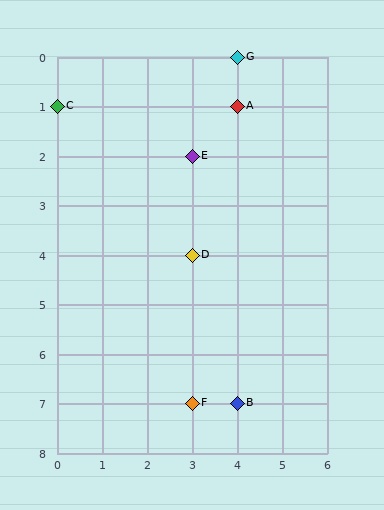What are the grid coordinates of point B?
Point B is at grid coordinates (4, 7).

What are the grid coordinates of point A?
Point A is at grid coordinates (4, 1).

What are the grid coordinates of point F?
Point F is at grid coordinates (3, 7).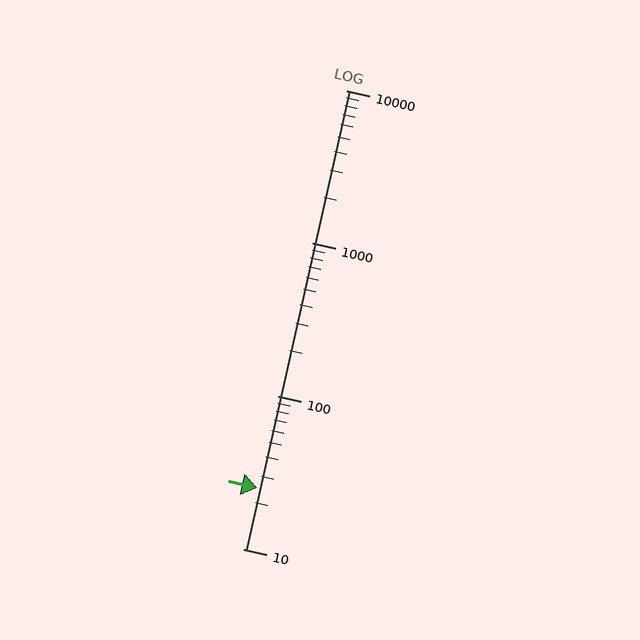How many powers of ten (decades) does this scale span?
The scale spans 3 decades, from 10 to 10000.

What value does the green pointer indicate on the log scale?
The pointer indicates approximately 25.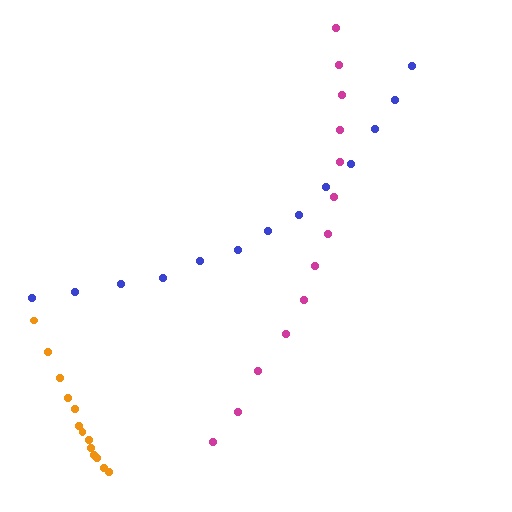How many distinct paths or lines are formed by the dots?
There are 3 distinct paths.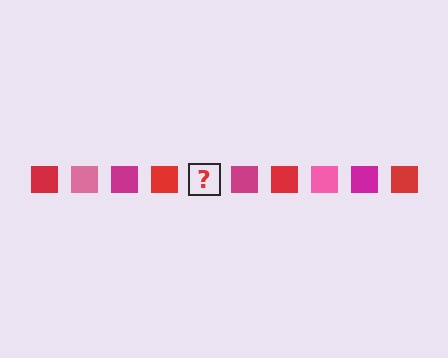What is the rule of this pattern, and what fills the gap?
The rule is that the pattern cycles through red, pink, magenta squares. The gap should be filled with a pink square.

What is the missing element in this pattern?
The missing element is a pink square.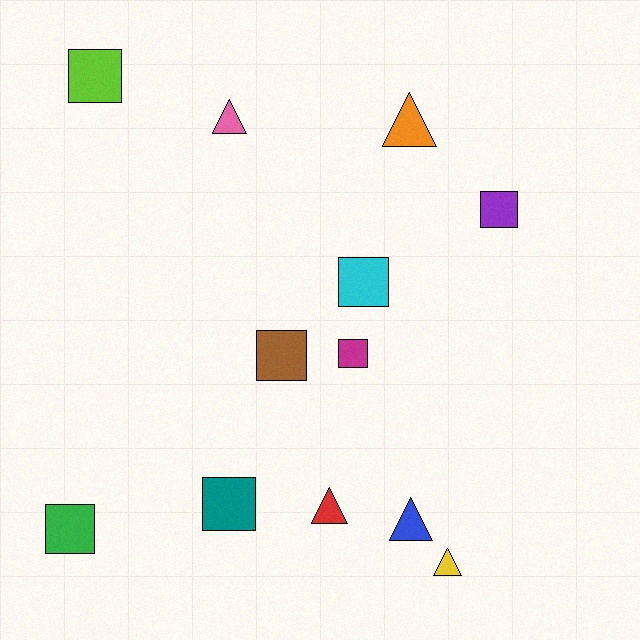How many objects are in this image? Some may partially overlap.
There are 12 objects.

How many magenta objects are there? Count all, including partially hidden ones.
There is 1 magenta object.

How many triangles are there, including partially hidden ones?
There are 5 triangles.